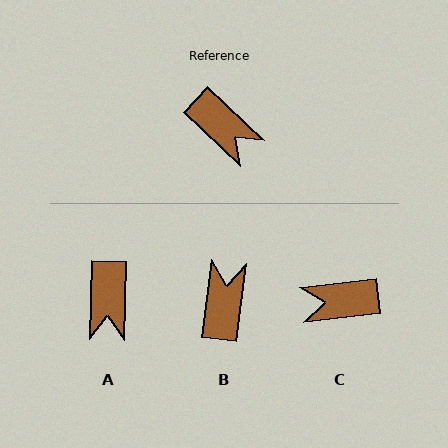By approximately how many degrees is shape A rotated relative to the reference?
Approximately 49 degrees clockwise.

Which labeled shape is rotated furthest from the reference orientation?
C, about 131 degrees away.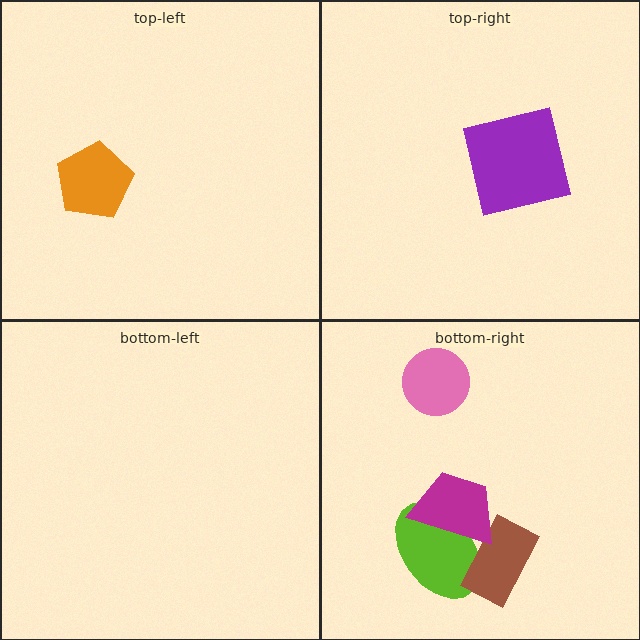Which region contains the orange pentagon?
The top-left region.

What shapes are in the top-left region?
The orange pentagon.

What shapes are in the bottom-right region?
The lime ellipse, the pink circle, the brown rectangle, the magenta trapezoid.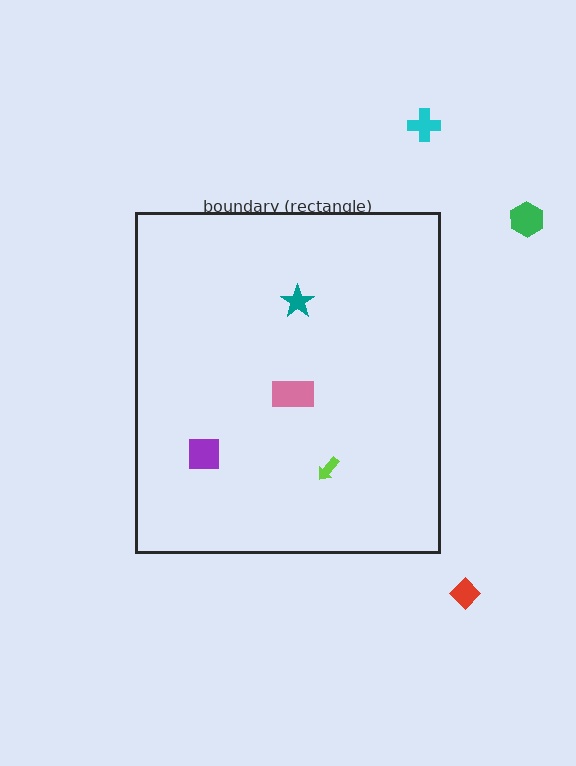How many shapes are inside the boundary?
4 inside, 3 outside.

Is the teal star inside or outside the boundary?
Inside.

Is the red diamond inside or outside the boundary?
Outside.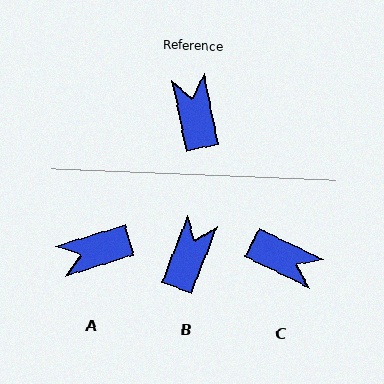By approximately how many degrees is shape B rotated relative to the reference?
Approximately 32 degrees clockwise.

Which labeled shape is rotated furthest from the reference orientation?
C, about 127 degrees away.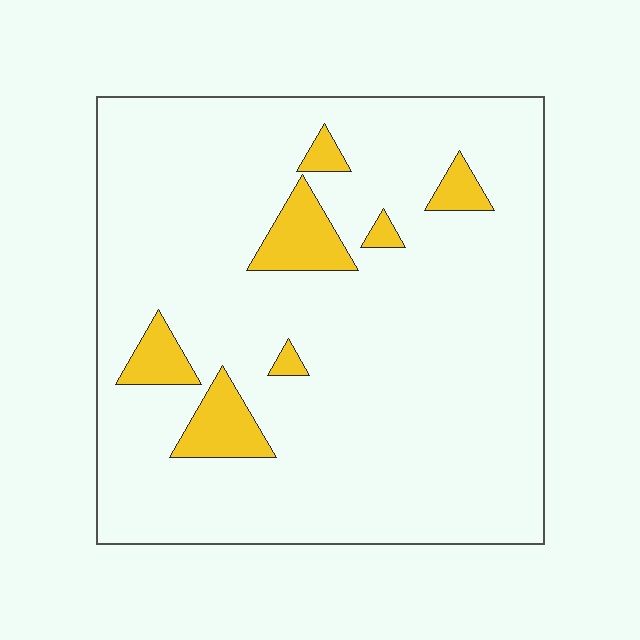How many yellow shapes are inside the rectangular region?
7.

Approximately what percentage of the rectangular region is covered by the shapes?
Approximately 10%.